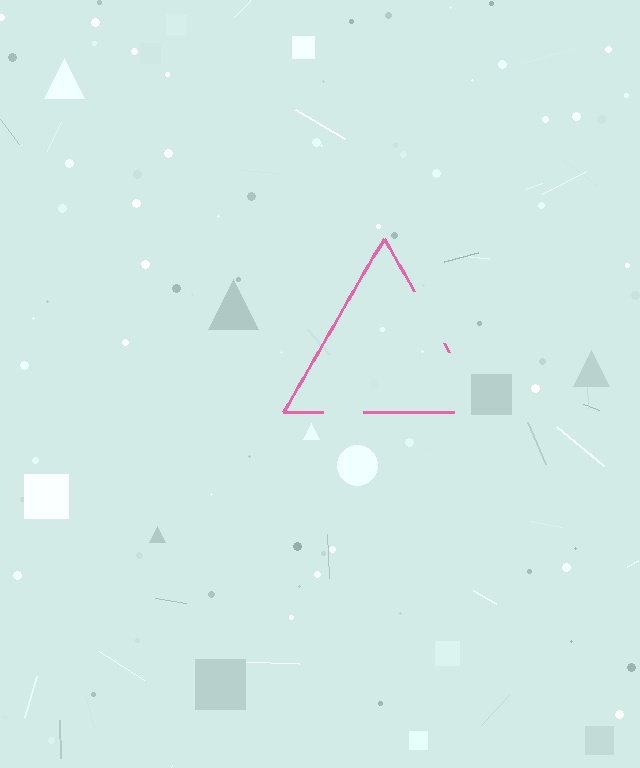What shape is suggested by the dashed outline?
The dashed outline suggests a triangle.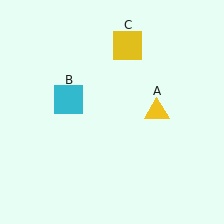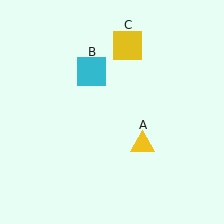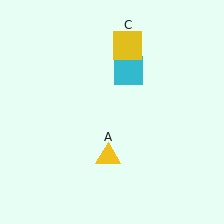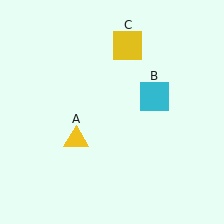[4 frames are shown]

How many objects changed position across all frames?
2 objects changed position: yellow triangle (object A), cyan square (object B).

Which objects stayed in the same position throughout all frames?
Yellow square (object C) remained stationary.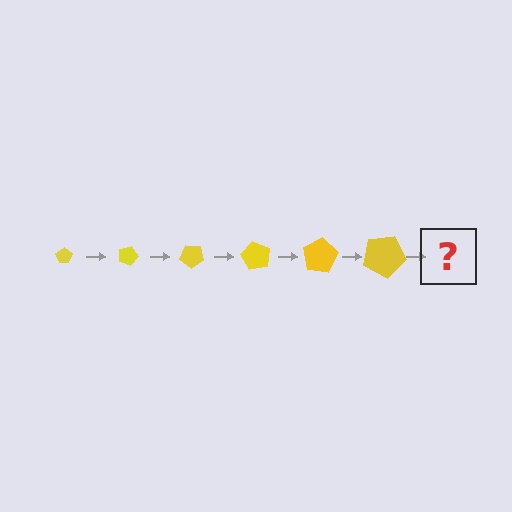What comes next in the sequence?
The next element should be a pentagon, larger than the previous one and rotated 120 degrees from the start.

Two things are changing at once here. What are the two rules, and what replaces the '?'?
The two rules are that the pentagon grows larger each step and it rotates 20 degrees each step. The '?' should be a pentagon, larger than the previous one and rotated 120 degrees from the start.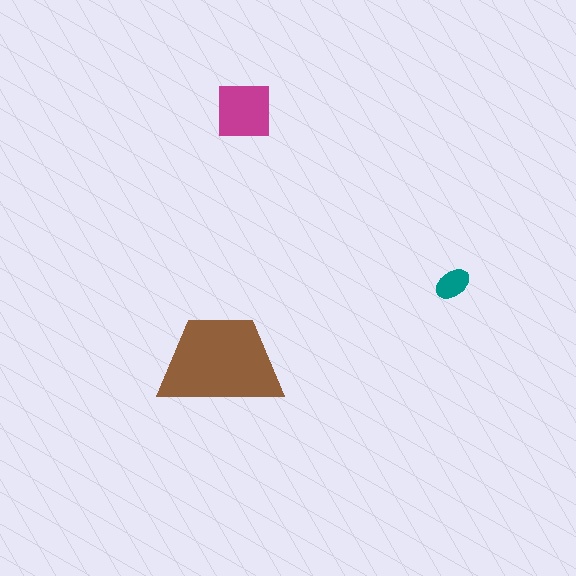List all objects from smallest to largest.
The teal ellipse, the magenta square, the brown trapezoid.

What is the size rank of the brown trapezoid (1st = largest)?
1st.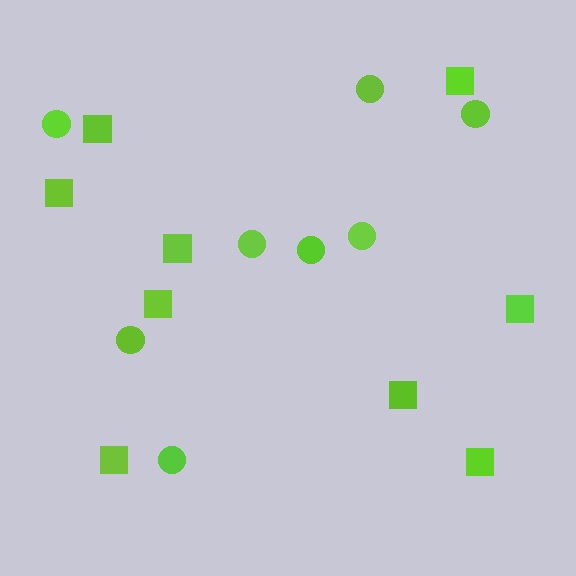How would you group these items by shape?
There are 2 groups: one group of squares (9) and one group of circles (8).